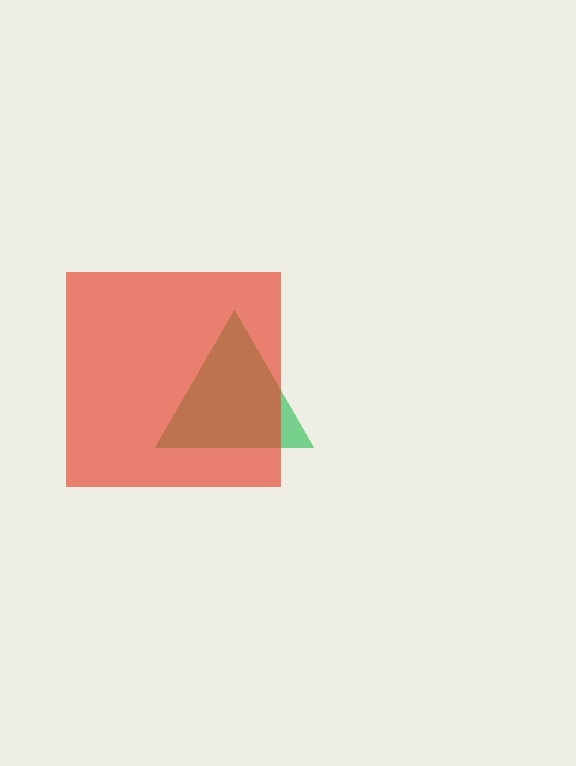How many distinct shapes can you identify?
There are 2 distinct shapes: a green triangle, a red square.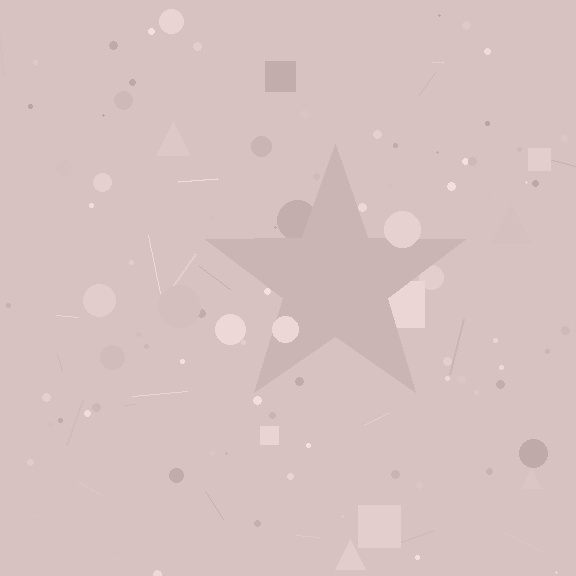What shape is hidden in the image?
A star is hidden in the image.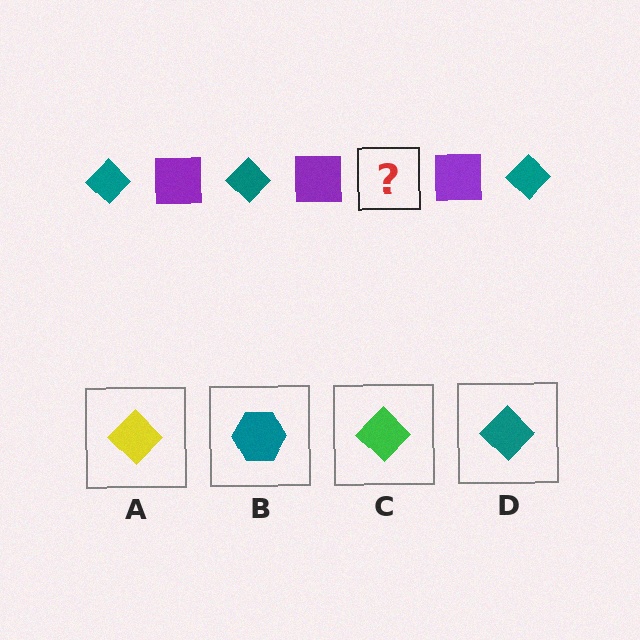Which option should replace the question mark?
Option D.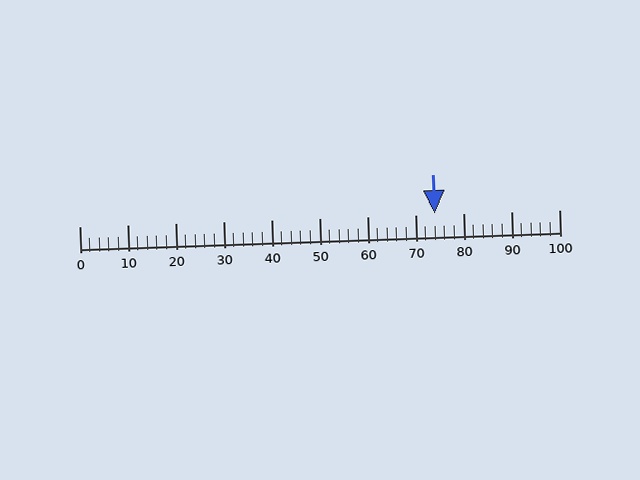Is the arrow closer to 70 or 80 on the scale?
The arrow is closer to 70.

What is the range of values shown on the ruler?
The ruler shows values from 0 to 100.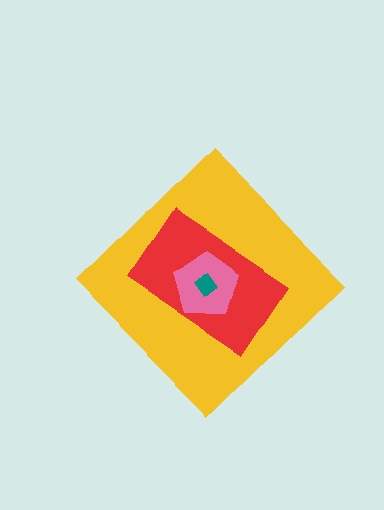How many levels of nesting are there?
4.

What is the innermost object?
The teal diamond.